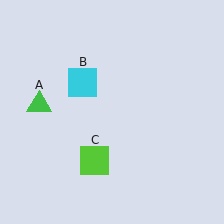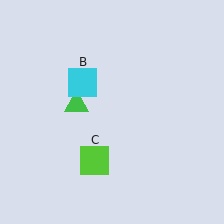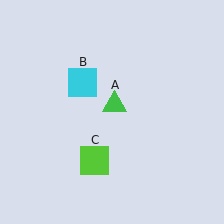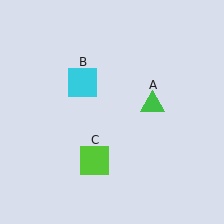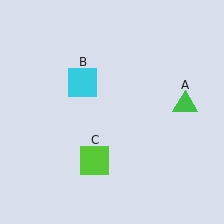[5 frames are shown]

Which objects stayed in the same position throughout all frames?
Cyan square (object B) and lime square (object C) remained stationary.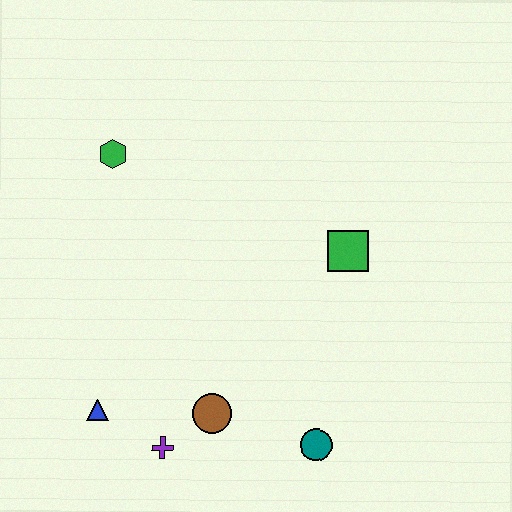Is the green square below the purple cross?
No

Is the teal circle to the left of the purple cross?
No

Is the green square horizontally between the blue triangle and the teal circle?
No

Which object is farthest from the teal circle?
The green hexagon is farthest from the teal circle.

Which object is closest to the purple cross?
The brown circle is closest to the purple cross.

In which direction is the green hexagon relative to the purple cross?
The green hexagon is above the purple cross.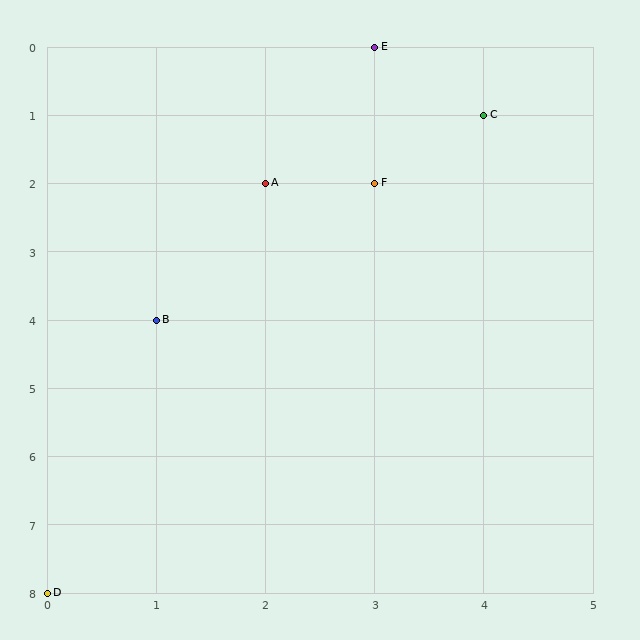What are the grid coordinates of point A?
Point A is at grid coordinates (2, 2).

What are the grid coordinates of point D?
Point D is at grid coordinates (0, 8).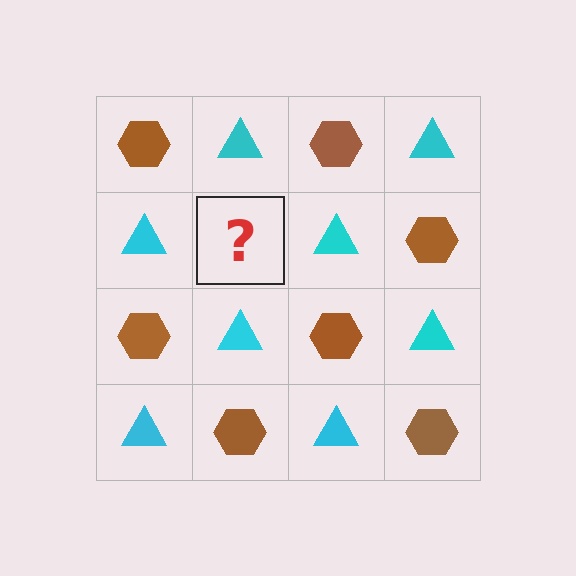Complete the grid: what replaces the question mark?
The question mark should be replaced with a brown hexagon.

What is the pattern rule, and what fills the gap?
The rule is that it alternates brown hexagon and cyan triangle in a checkerboard pattern. The gap should be filled with a brown hexagon.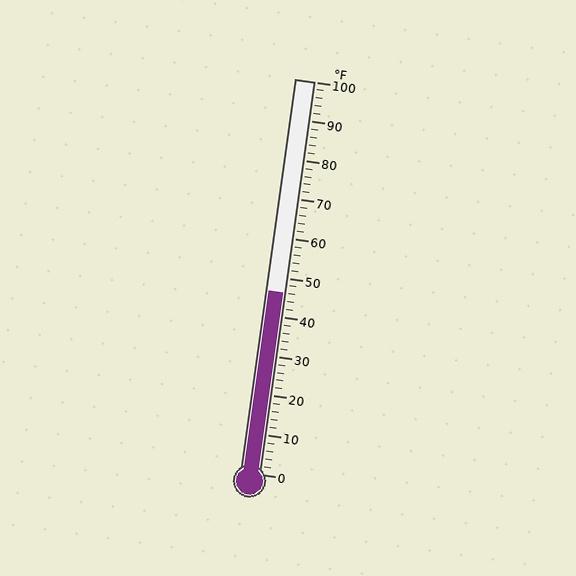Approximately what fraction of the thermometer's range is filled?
The thermometer is filled to approximately 45% of its range.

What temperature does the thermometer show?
The thermometer shows approximately 46°F.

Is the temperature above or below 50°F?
The temperature is below 50°F.